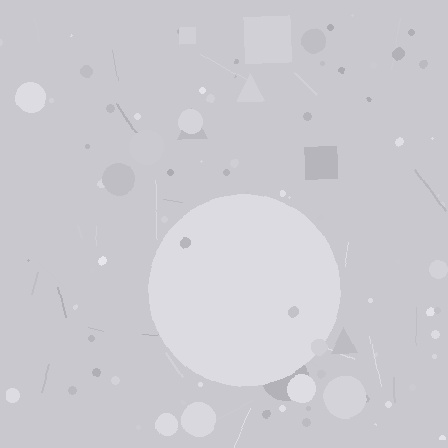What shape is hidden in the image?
A circle is hidden in the image.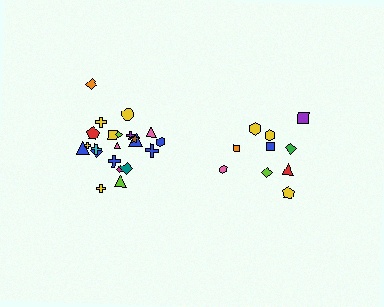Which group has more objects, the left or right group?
The left group.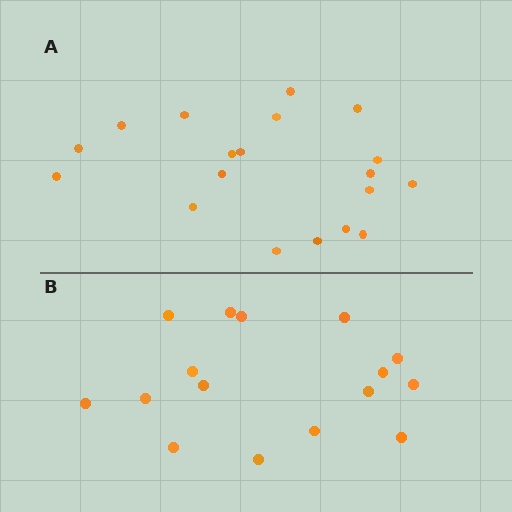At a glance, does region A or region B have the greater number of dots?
Region A (the top region) has more dots.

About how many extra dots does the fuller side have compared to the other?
Region A has just a few more — roughly 2 or 3 more dots than region B.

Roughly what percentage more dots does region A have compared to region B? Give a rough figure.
About 20% more.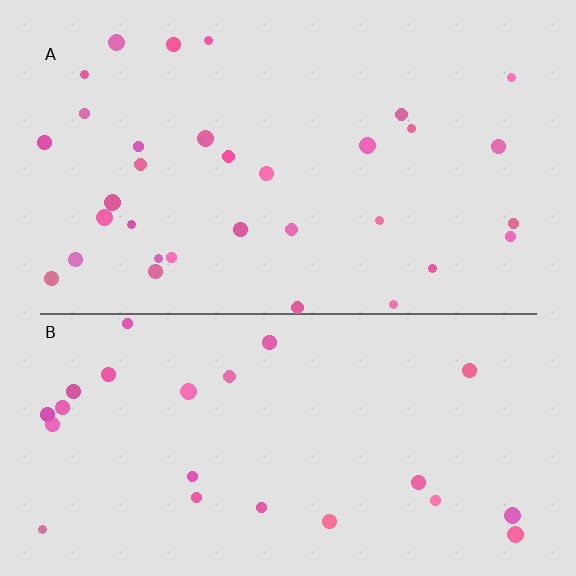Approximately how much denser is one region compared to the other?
Approximately 1.4× — region A over region B.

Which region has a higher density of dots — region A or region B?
A (the top).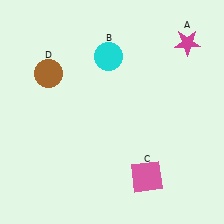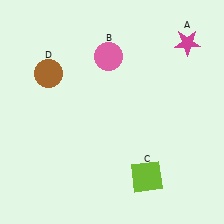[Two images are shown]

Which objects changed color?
B changed from cyan to pink. C changed from pink to lime.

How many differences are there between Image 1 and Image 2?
There are 2 differences between the two images.